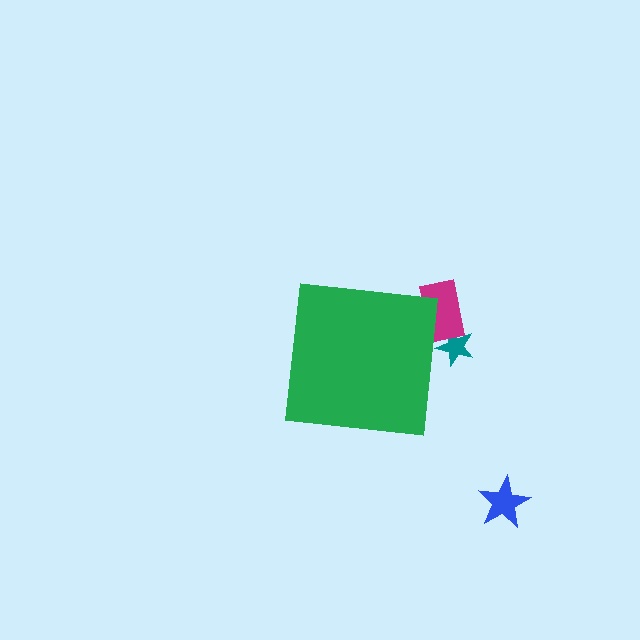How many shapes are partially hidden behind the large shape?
2 shapes are partially hidden.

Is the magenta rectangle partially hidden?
Yes, the magenta rectangle is partially hidden behind the green square.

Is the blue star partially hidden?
No, the blue star is fully visible.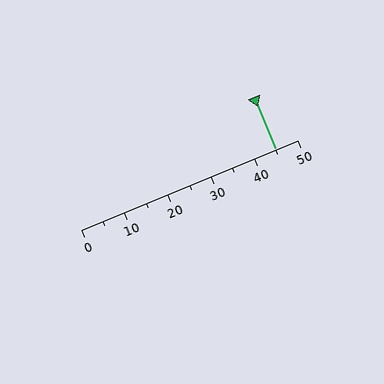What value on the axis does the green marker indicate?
The marker indicates approximately 45.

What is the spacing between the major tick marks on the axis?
The major ticks are spaced 10 apart.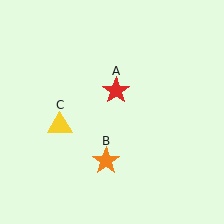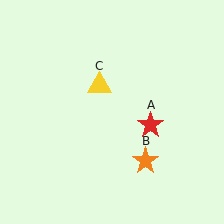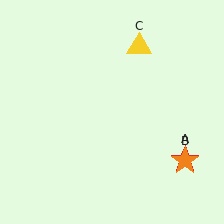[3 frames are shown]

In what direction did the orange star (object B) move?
The orange star (object B) moved right.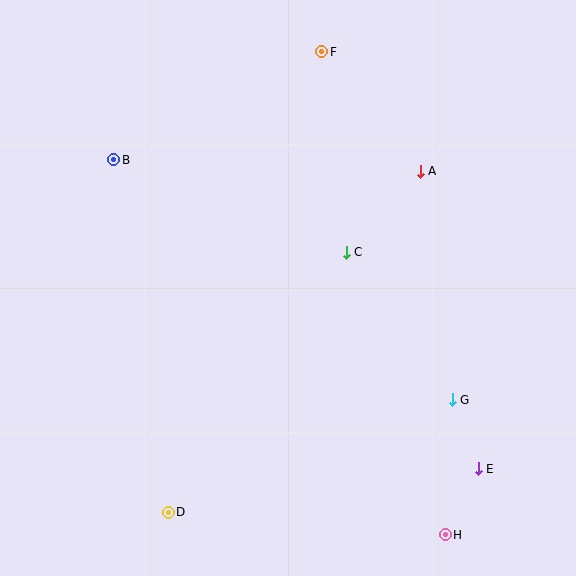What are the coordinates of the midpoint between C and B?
The midpoint between C and B is at (230, 206).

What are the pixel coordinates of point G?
Point G is at (452, 400).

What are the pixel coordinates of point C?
Point C is at (346, 252).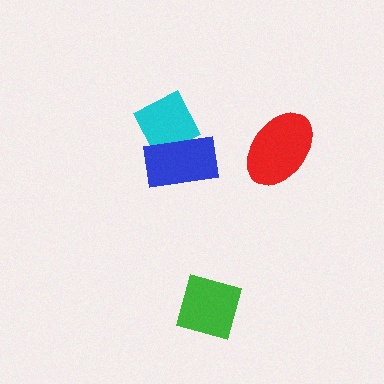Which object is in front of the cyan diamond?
The blue rectangle is in front of the cyan diamond.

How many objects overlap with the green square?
0 objects overlap with the green square.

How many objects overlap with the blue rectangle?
1 object overlaps with the blue rectangle.